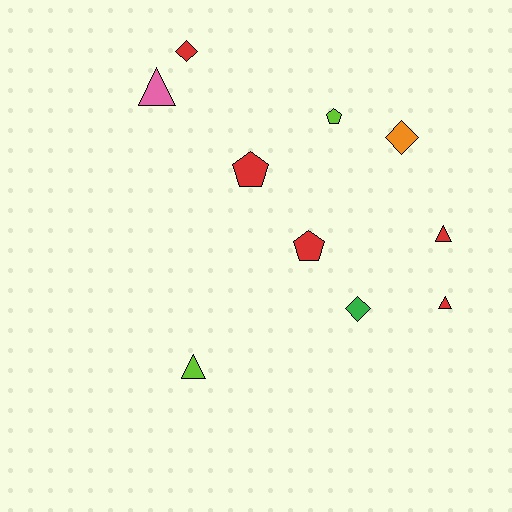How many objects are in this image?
There are 10 objects.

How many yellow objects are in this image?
There are no yellow objects.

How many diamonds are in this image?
There are 3 diamonds.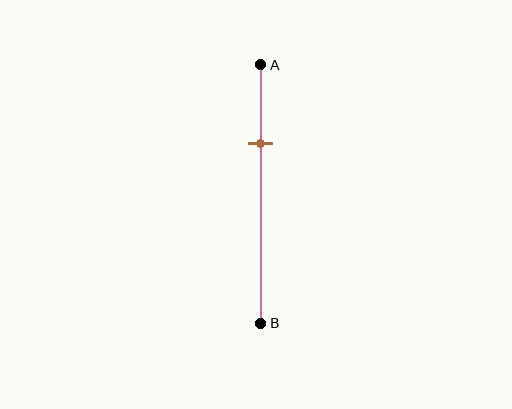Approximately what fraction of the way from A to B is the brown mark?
The brown mark is approximately 30% of the way from A to B.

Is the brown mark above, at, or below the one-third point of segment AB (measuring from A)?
The brown mark is approximately at the one-third point of segment AB.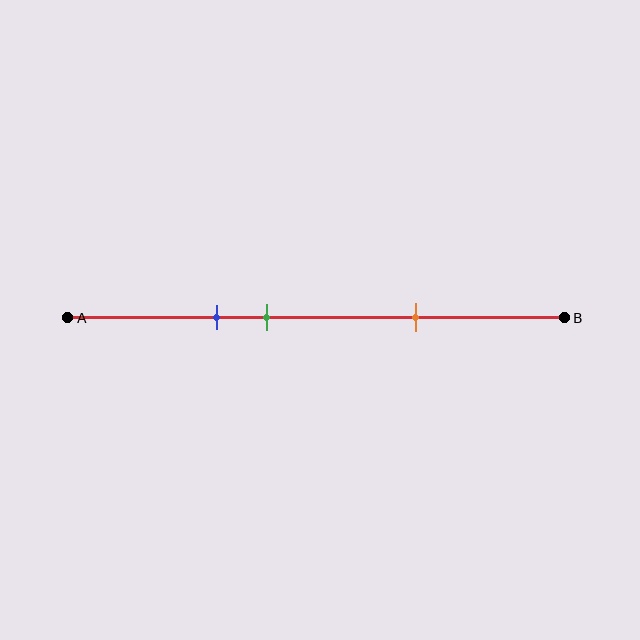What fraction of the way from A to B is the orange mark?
The orange mark is approximately 70% (0.7) of the way from A to B.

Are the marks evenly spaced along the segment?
No, the marks are not evenly spaced.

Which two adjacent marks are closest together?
The blue and green marks are the closest adjacent pair.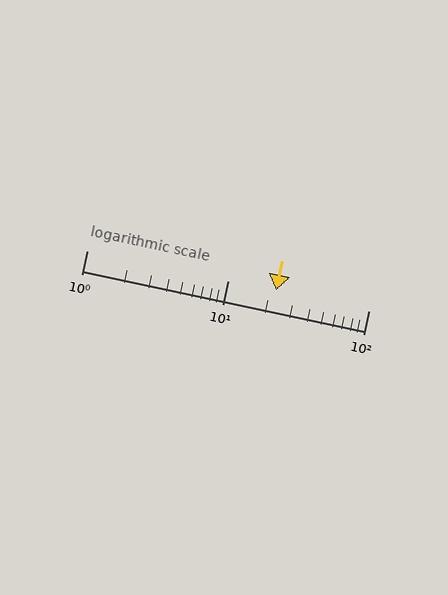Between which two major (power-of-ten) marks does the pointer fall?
The pointer is between 10 and 100.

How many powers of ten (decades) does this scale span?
The scale spans 2 decades, from 1 to 100.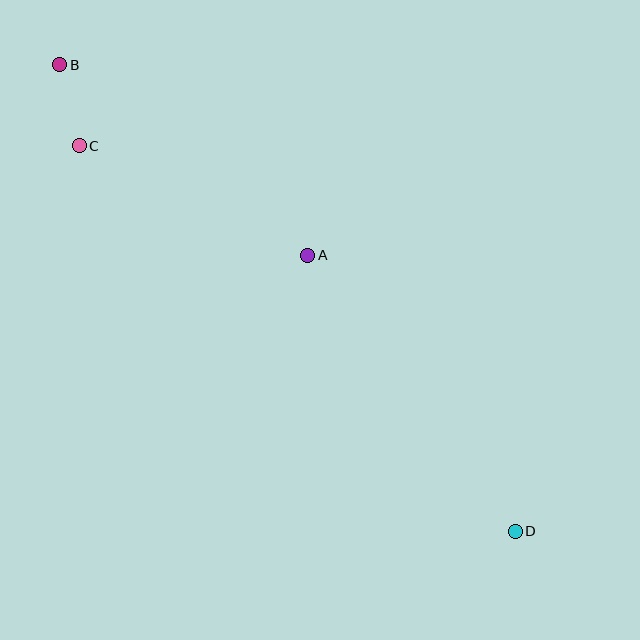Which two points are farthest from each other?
Points B and D are farthest from each other.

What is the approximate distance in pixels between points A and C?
The distance between A and C is approximately 253 pixels.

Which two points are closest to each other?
Points B and C are closest to each other.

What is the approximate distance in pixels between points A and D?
The distance between A and D is approximately 345 pixels.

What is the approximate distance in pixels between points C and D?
The distance between C and D is approximately 582 pixels.